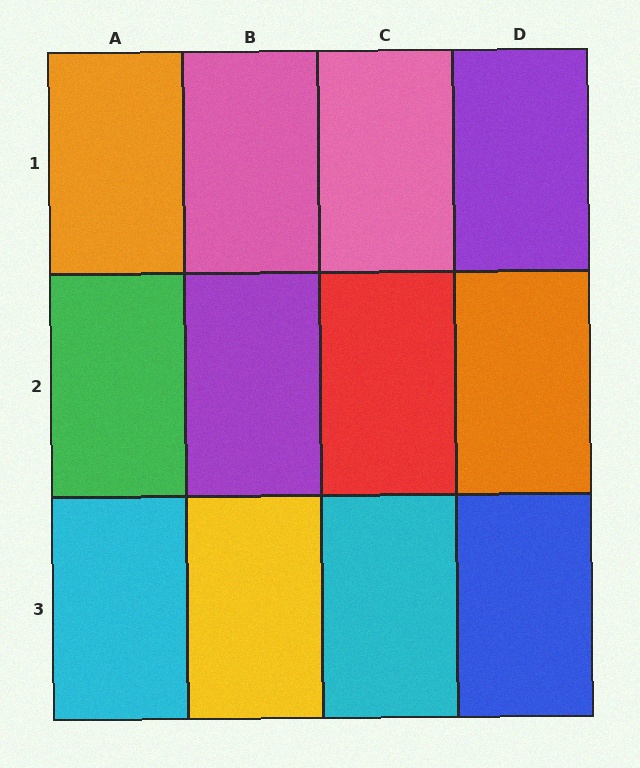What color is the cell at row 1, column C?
Pink.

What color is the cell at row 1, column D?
Purple.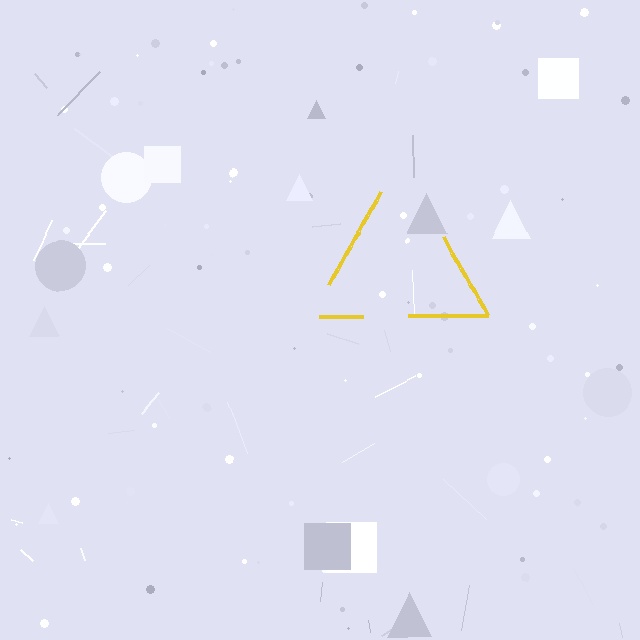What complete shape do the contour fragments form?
The contour fragments form a triangle.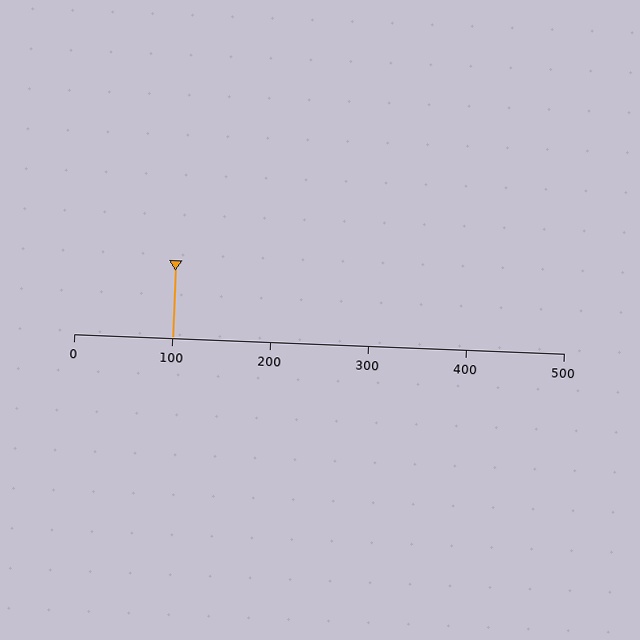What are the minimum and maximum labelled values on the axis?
The axis runs from 0 to 500.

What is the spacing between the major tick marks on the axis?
The major ticks are spaced 100 apart.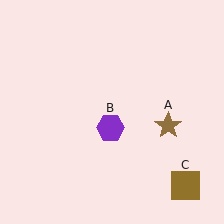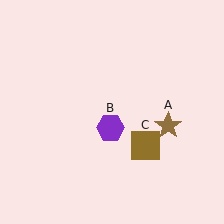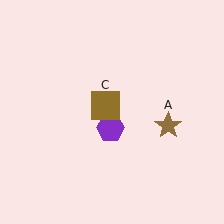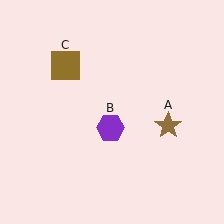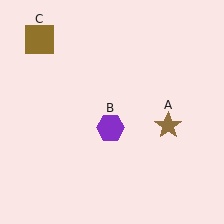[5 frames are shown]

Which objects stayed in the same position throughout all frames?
Brown star (object A) and purple hexagon (object B) remained stationary.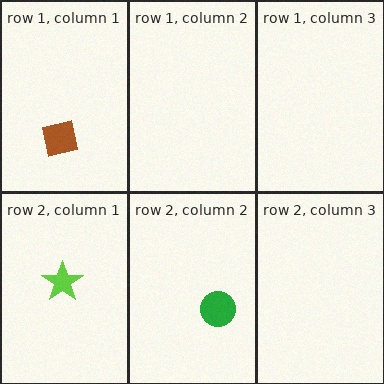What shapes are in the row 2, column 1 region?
The lime star.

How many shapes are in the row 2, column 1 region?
1.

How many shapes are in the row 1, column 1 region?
1.